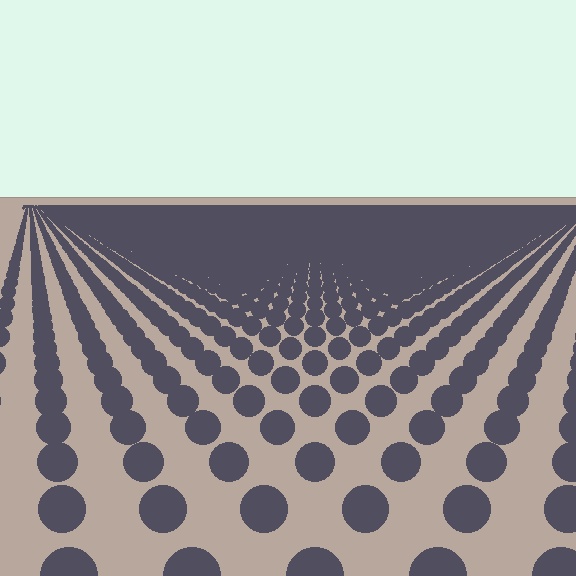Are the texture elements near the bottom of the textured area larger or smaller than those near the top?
Larger. Near the bottom, elements are closer to the viewer and appear at a bigger on-screen size.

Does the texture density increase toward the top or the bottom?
Density increases toward the top.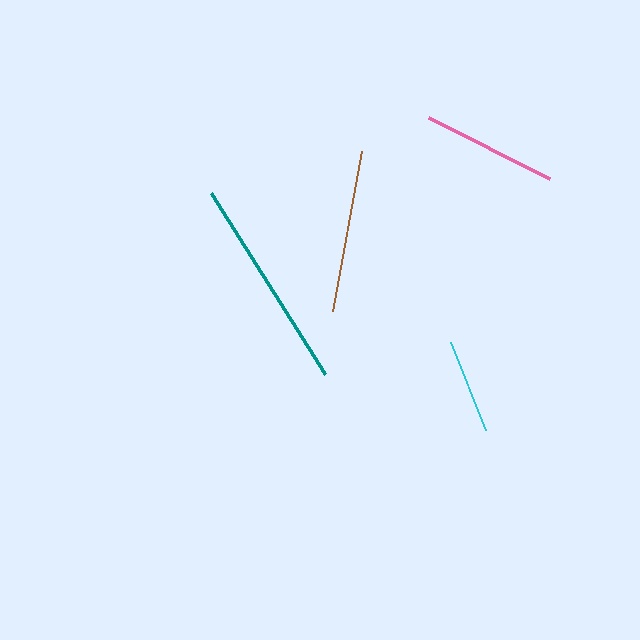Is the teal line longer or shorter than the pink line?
The teal line is longer than the pink line.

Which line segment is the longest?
The teal line is the longest at approximately 214 pixels.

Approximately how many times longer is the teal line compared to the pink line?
The teal line is approximately 1.6 times the length of the pink line.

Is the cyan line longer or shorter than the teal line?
The teal line is longer than the cyan line.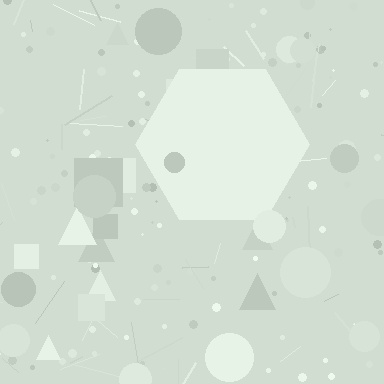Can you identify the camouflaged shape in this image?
The camouflaged shape is a hexagon.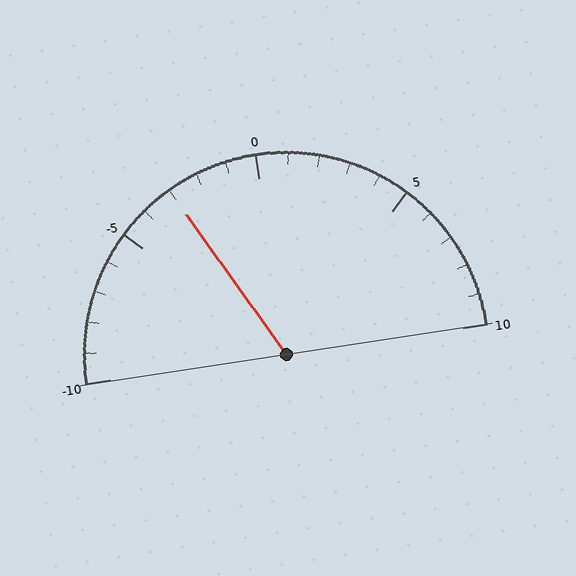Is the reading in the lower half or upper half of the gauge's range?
The reading is in the lower half of the range (-10 to 10).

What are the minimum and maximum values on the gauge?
The gauge ranges from -10 to 10.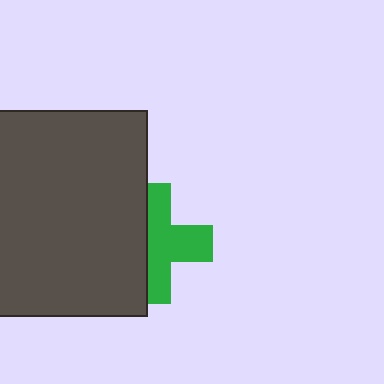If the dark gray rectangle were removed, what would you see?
You would see the complete green cross.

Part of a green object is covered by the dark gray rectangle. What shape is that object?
It is a cross.